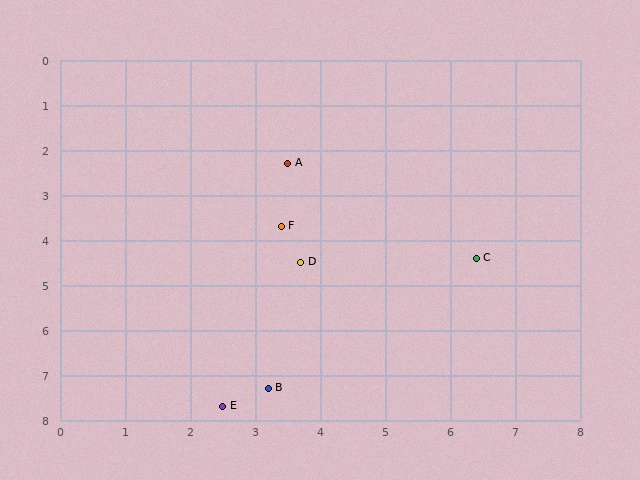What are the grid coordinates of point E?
Point E is at approximately (2.5, 7.7).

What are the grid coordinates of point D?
Point D is at approximately (3.7, 4.5).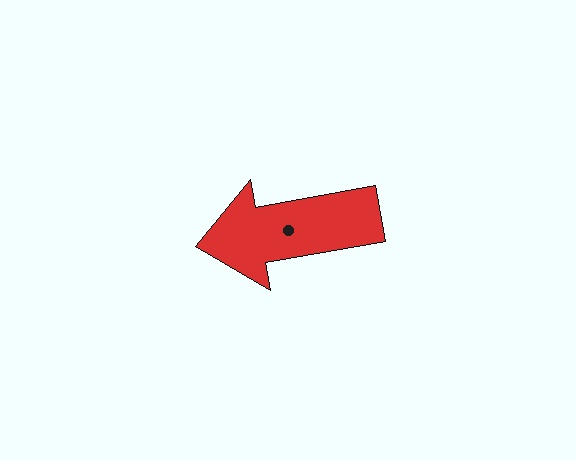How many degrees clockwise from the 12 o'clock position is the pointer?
Approximately 260 degrees.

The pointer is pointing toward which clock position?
Roughly 9 o'clock.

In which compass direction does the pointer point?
West.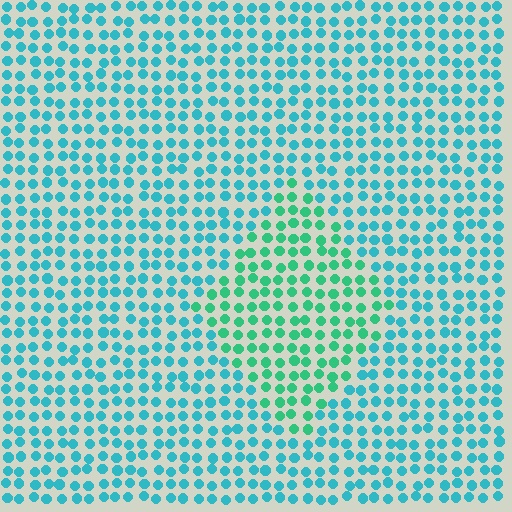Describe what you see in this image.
The image is filled with small cyan elements in a uniform arrangement. A diamond-shaped region is visible where the elements are tinted to a slightly different hue, forming a subtle color boundary.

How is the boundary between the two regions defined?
The boundary is defined purely by a slight shift in hue (about 34 degrees). Spacing, size, and orientation are identical on both sides.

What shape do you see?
I see a diamond.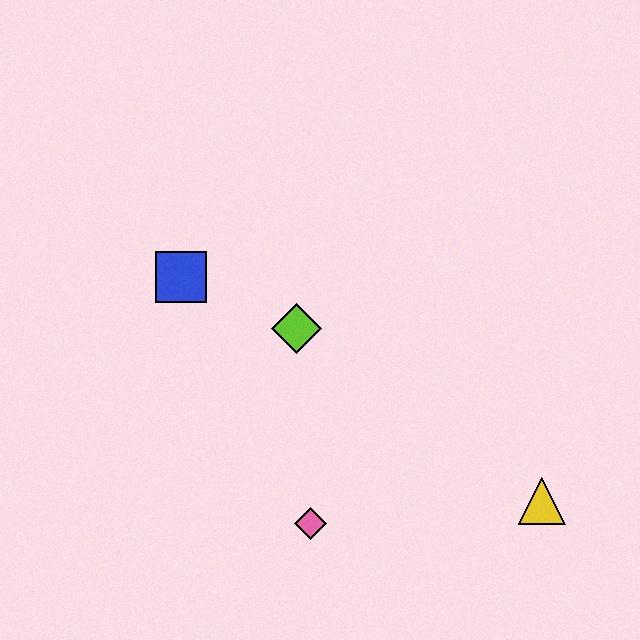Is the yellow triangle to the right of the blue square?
Yes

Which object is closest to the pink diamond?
The lime diamond is closest to the pink diamond.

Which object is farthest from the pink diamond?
The blue square is farthest from the pink diamond.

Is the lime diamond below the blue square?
Yes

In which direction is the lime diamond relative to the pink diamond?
The lime diamond is above the pink diamond.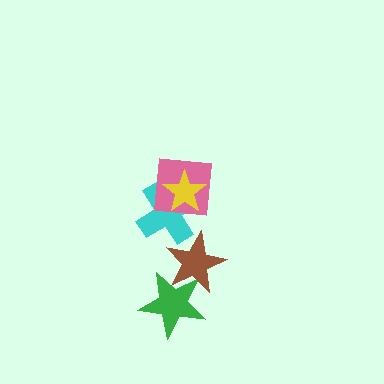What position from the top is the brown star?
The brown star is 4th from the top.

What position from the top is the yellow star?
The yellow star is 1st from the top.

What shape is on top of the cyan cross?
The pink square is on top of the cyan cross.